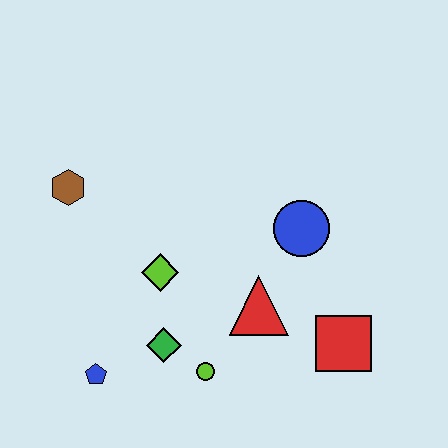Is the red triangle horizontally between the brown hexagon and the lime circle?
No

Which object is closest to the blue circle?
The red triangle is closest to the blue circle.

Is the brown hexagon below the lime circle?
No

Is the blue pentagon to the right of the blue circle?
No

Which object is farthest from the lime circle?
The brown hexagon is farthest from the lime circle.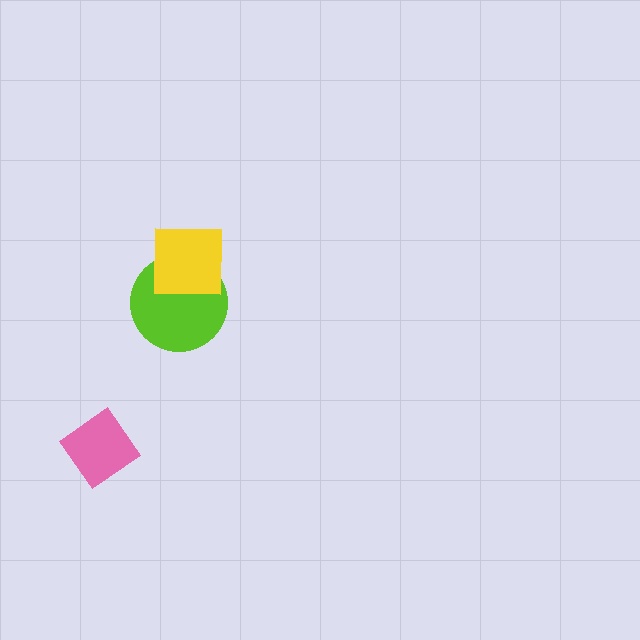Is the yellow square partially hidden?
No, no other shape covers it.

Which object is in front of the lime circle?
The yellow square is in front of the lime circle.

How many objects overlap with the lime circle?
1 object overlaps with the lime circle.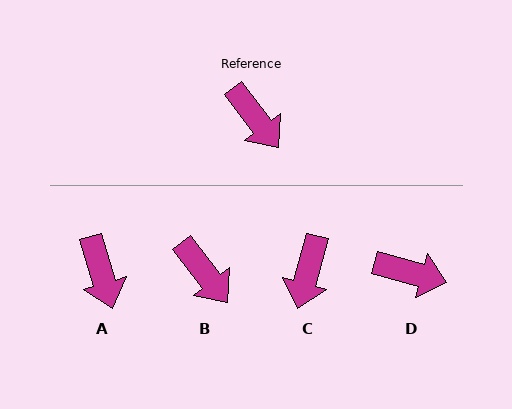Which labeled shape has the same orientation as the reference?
B.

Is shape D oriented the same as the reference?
No, it is off by about 37 degrees.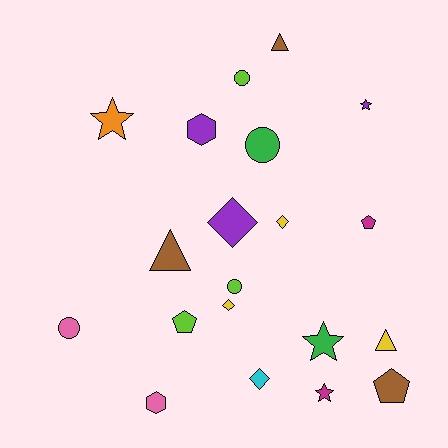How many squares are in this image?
There are no squares.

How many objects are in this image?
There are 20 objects.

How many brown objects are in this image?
There are 3 brown objects.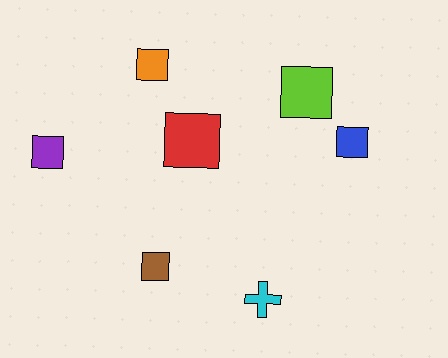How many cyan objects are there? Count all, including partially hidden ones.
There is 1 cyan object.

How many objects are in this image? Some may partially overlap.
There are 7 objects.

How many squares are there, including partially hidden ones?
There are 6 squares.